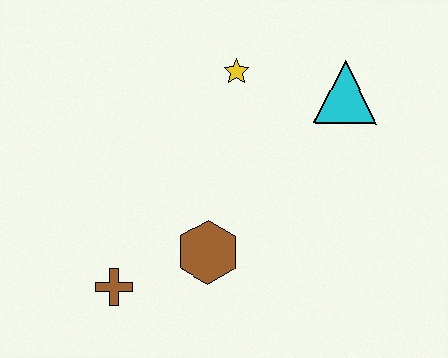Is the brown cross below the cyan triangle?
Yes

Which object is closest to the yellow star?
The cyan triangle is closest to the yellow star.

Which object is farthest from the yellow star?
The brown cross is farthest from the yellow star.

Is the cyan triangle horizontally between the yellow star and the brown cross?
No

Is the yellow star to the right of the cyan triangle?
No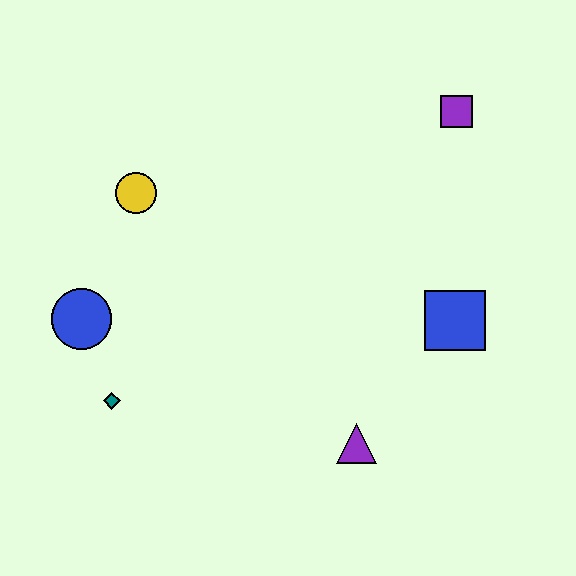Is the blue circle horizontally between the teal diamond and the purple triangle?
No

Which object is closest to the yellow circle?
The blue circle is closest to the yellow circle.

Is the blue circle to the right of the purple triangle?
No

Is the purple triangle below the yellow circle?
Yes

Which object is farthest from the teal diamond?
The purple square is farthest from the teal diamond.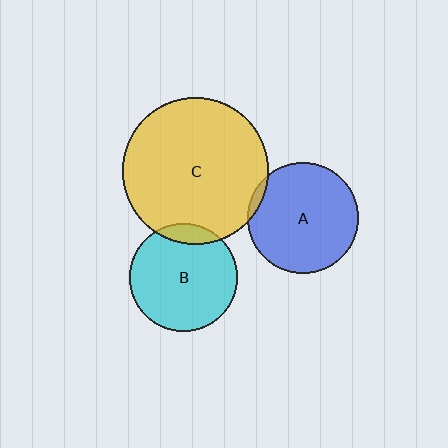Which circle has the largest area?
Circle C (yellow).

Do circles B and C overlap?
Yes.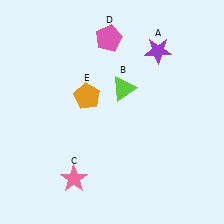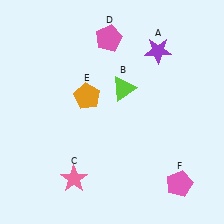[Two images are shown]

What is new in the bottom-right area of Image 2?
A pink pentagon (F) was added in the bottom-right area of Image 2.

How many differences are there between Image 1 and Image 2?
There is 1 difference between the two images.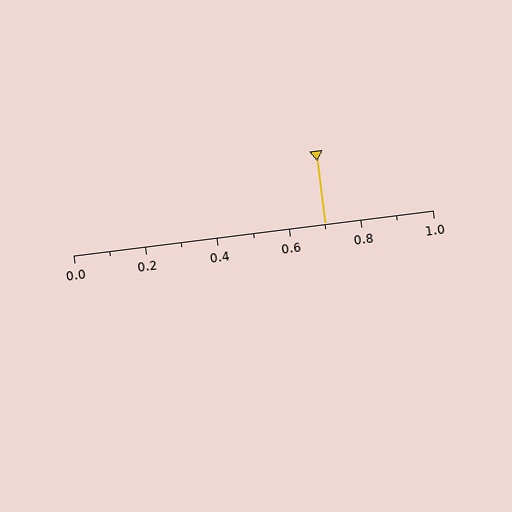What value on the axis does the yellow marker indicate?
The marker indicates approximately 0.7.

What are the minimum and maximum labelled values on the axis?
The axis runs from 0.0 to 1.0.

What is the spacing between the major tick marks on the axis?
The major ticks are spaced 0.2 apart.